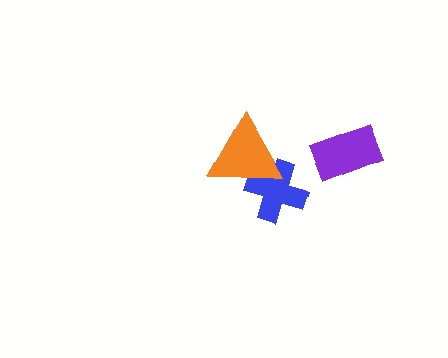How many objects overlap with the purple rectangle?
0 objects overlap with the purple rectangle.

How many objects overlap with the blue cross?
1 object overlaps with the blue cross.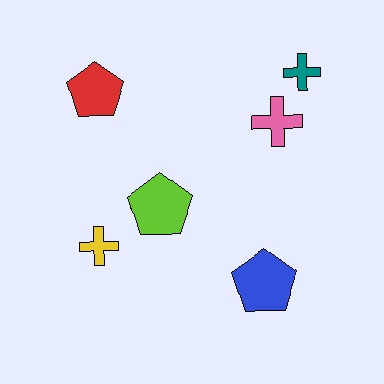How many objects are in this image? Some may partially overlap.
There are 6 objects.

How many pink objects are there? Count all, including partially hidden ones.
There is 1 pink object.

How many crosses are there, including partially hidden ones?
There are 3 crosses.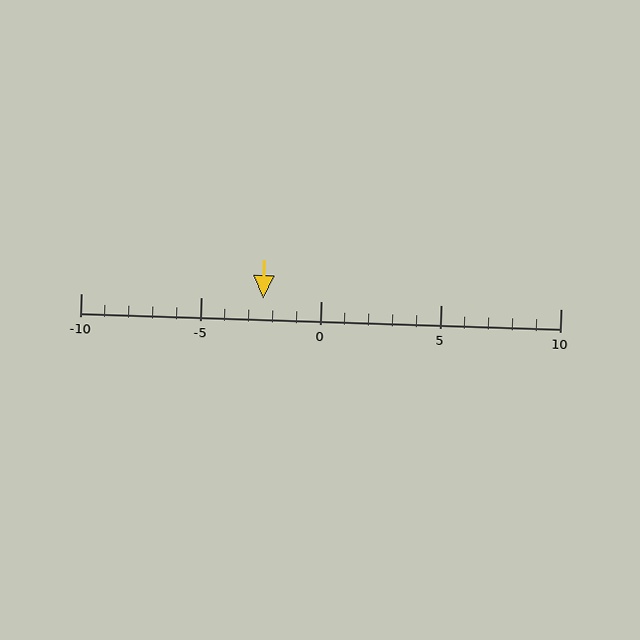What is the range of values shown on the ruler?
The ruler shows values from -10 to 10.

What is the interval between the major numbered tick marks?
The major tick marks are spaced 5 units apart.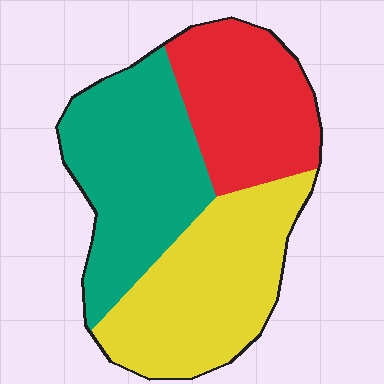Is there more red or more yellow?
Yellow.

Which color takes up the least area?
Red, at roughly 30%.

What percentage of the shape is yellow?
Yellow takes up about three eighths (3/8) of the shape.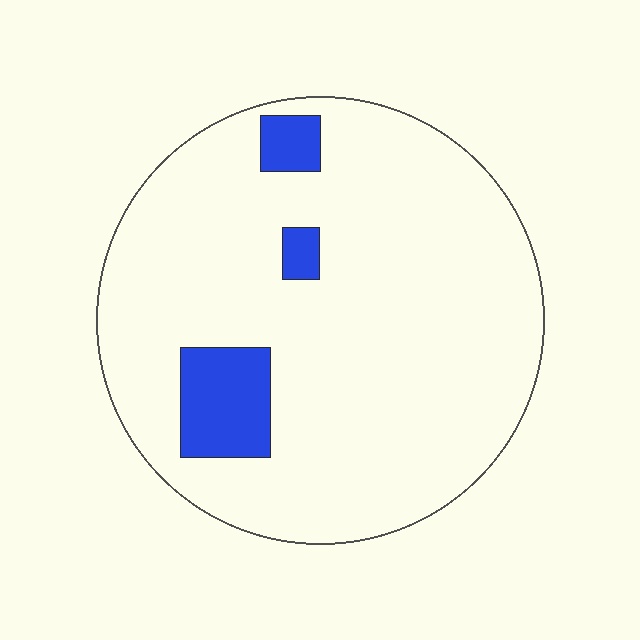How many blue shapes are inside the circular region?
3.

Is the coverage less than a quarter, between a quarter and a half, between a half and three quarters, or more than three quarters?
Less than a quarter.